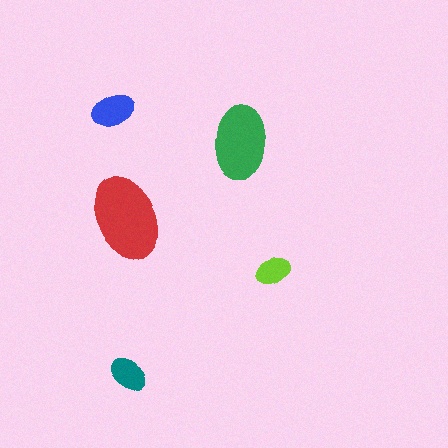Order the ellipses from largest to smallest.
the red one, the green one, the blue one, the teal one, the lime one.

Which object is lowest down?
The teal ellipse is bottommost.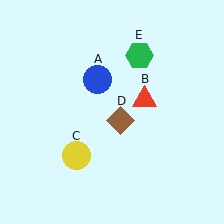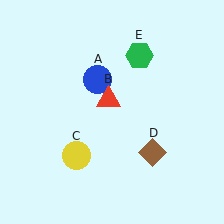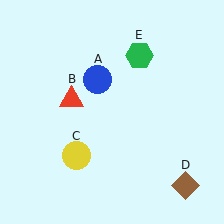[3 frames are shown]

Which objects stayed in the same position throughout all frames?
Blue circle (object A) and yellow circle (object C) and green hexagon (object E) remained stationary.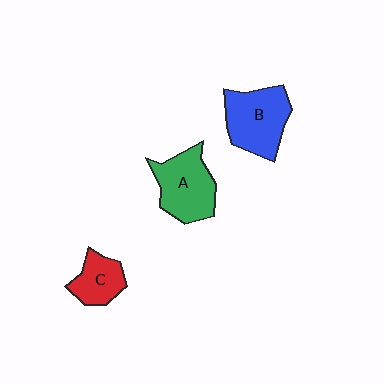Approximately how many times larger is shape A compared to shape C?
Approximately 1.6 times.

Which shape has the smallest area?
Shape C (red).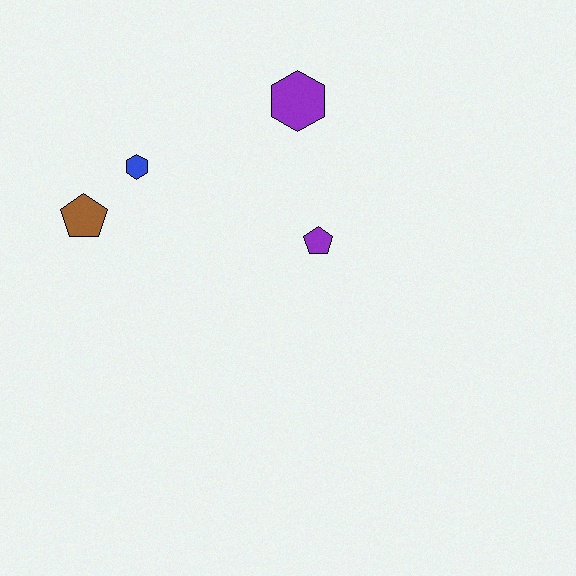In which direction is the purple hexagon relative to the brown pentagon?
The purple hexagon is to the right of the brown pentagon.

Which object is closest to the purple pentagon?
The purple hexagon is closest to the purple pentagon.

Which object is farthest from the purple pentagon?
The brown pentagon is farthest from the purple pentagon.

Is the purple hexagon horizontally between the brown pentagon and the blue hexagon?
No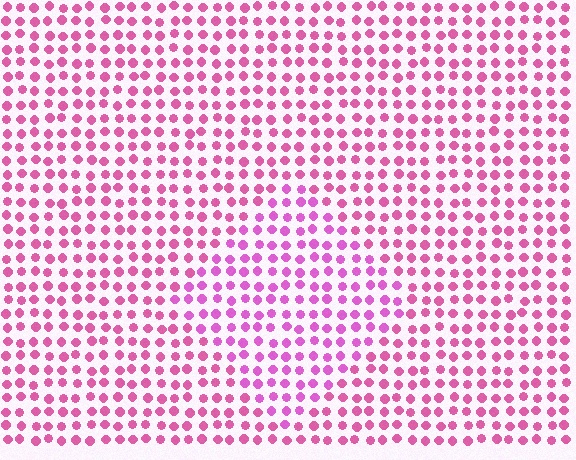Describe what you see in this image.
The image is filled with small pink elements in a uniform arrangement. A diamond-shaped region is visible where the elements are tinted to a slightly different hue, forming a subtle color boundary.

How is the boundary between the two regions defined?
The boundary is defined purely by a slight shift in hue (about 20 degrees). Spacing, size, and orientation are identical on both sides.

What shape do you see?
I see a diamond.